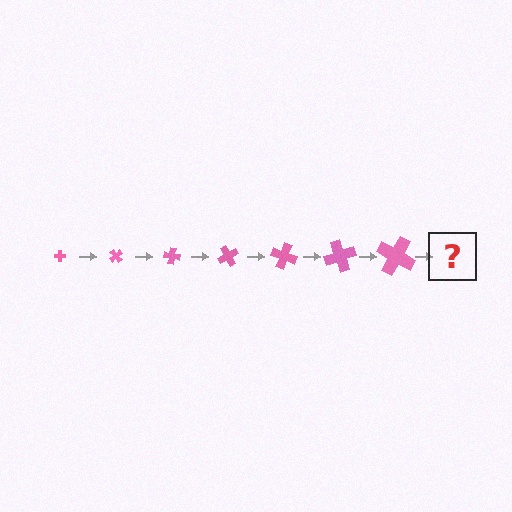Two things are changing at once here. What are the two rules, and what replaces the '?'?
The two rules are that the cross grows larger each step and it rotates 50 degrees each step. The '?' should be a cross, larger than the previous one and rotated 350 degrees from the start.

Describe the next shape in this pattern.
It should be a cross, larger than the previous one and rotated 350 degrees from the start.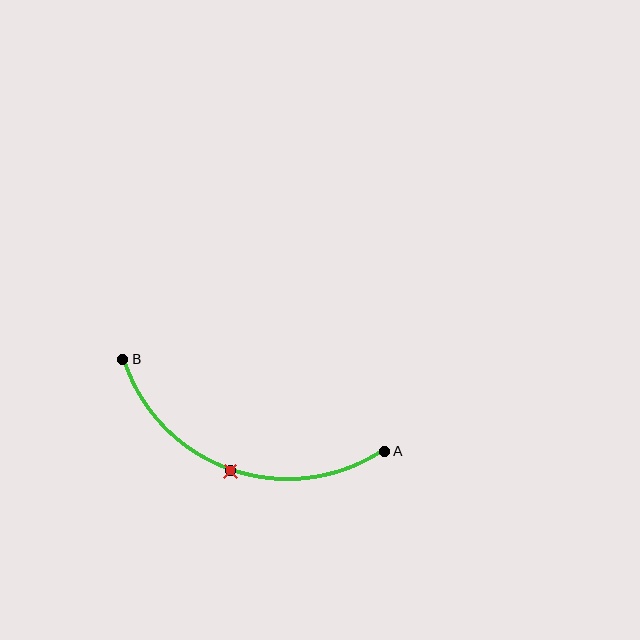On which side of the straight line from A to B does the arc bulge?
The arc bulges below the straight line connecting A and B.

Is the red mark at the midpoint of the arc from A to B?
Yes. The red mark lies on the arc at equal arc-length from both A and B — it is the arc midpoint.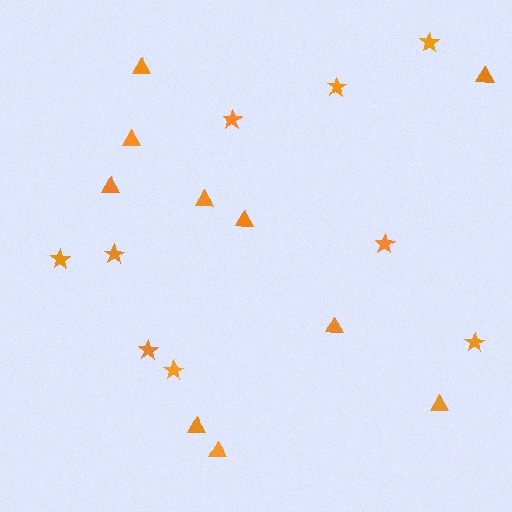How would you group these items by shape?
There are 2 groups: one group of triangles (10) and one group of stars (9).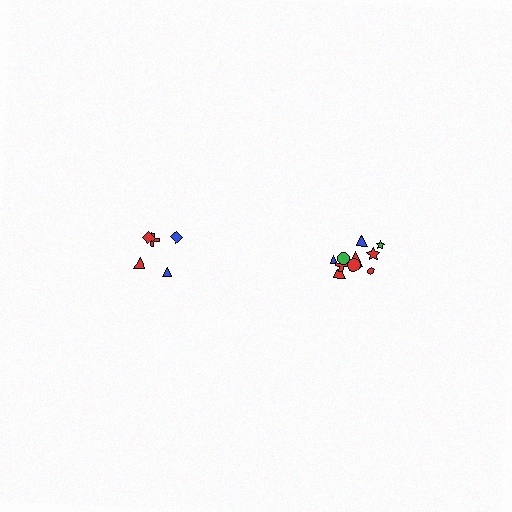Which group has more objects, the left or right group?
The right group.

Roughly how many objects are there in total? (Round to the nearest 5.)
Roughly 15 objects in total.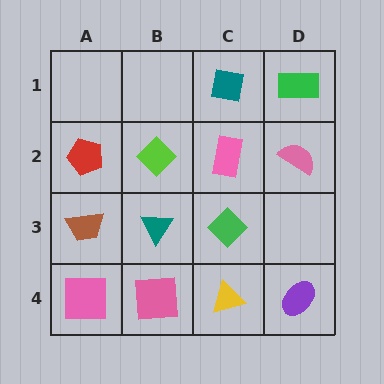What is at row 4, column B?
A pink square.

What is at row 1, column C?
A teal square.